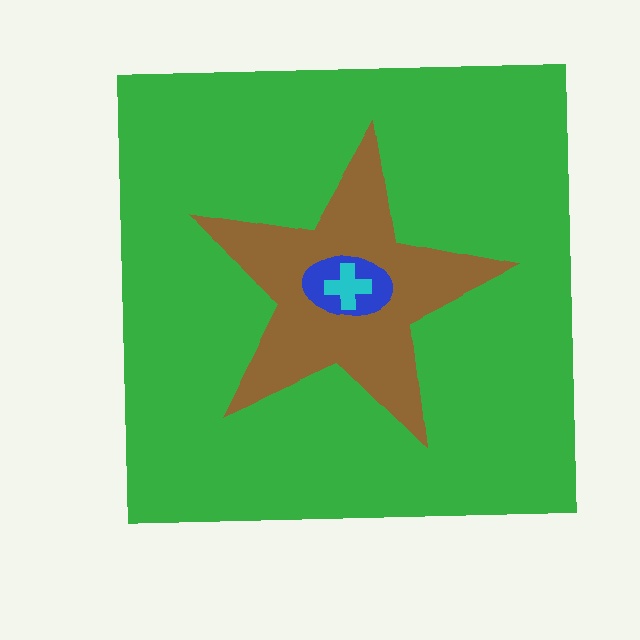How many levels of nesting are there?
4.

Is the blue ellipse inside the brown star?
Yes.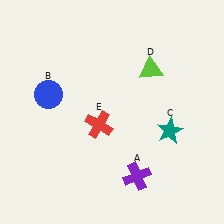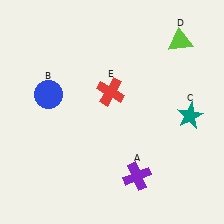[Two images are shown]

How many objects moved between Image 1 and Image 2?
3 objects moved between the two images.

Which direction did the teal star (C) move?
The teal star (C) moved right.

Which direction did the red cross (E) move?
The red cross (E) moved up.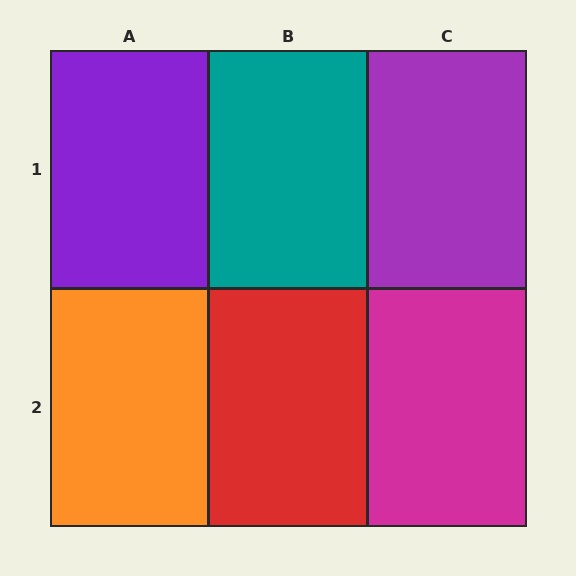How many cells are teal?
1 cell is teal.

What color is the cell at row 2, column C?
Magenta.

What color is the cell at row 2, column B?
Red.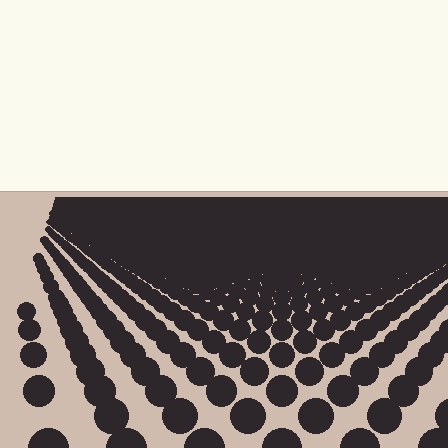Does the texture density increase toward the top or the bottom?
Density increases toward the top.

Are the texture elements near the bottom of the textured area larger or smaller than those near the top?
Larger. Near the bottom, elements are closer to the viewer and appear at a bigger on-screen size.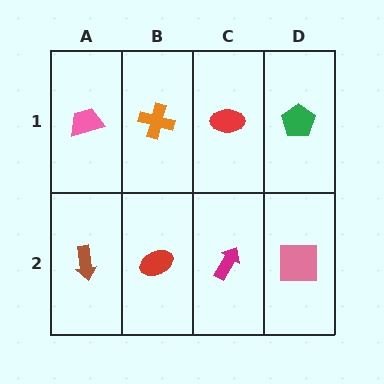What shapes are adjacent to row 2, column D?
A green pentagon (row 1, column D), a magenta arrow (row 2, column C).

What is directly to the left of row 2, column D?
A magenta arrow.